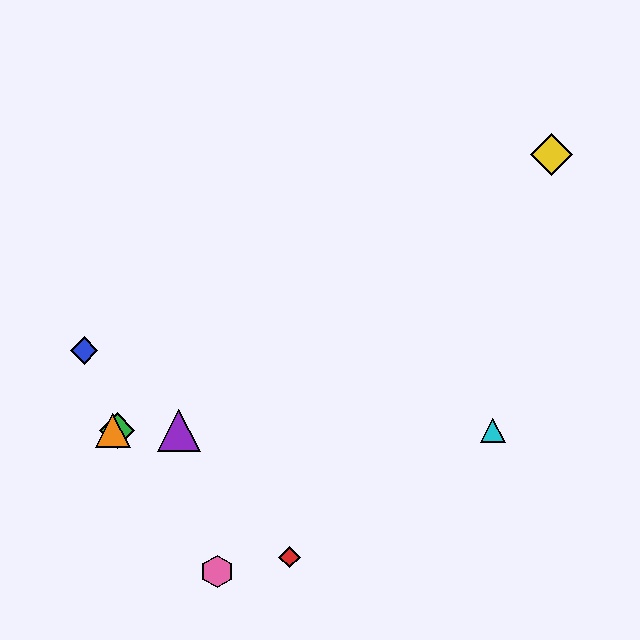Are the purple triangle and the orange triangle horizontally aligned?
Yes, both are at y≈431.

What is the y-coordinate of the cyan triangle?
The cyan triangle is at y≈431.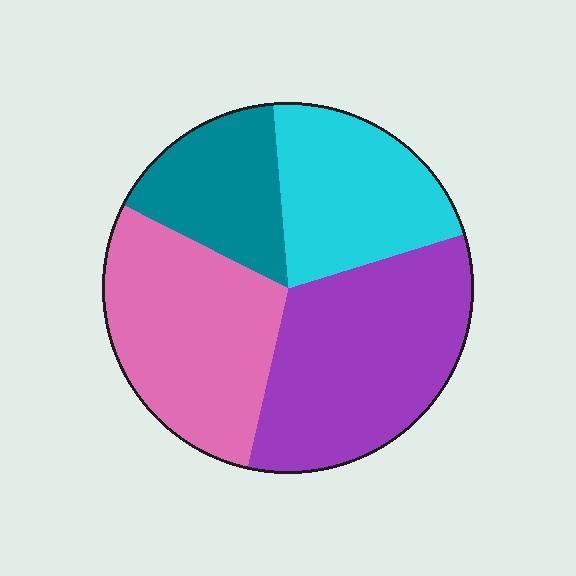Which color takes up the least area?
Teal, at roughly 15%.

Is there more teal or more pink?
Pink.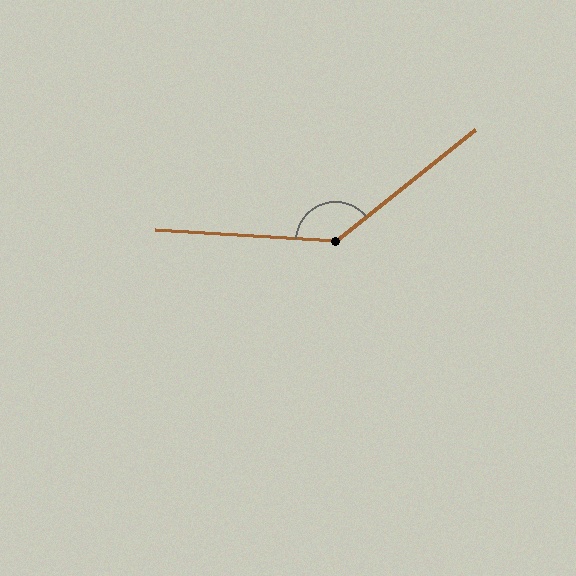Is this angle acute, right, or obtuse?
It is obtuse.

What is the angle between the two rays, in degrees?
Approximately 138 degrees.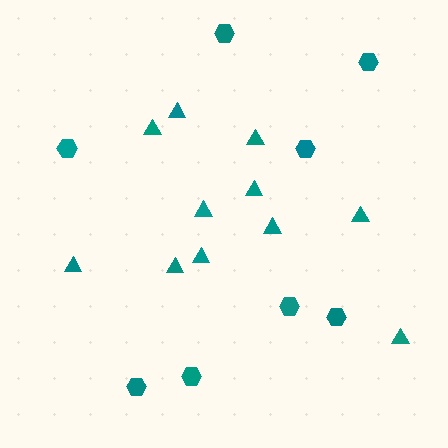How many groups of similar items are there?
There are 2 groups: one group of triangles (11) and one group of hexagons (8).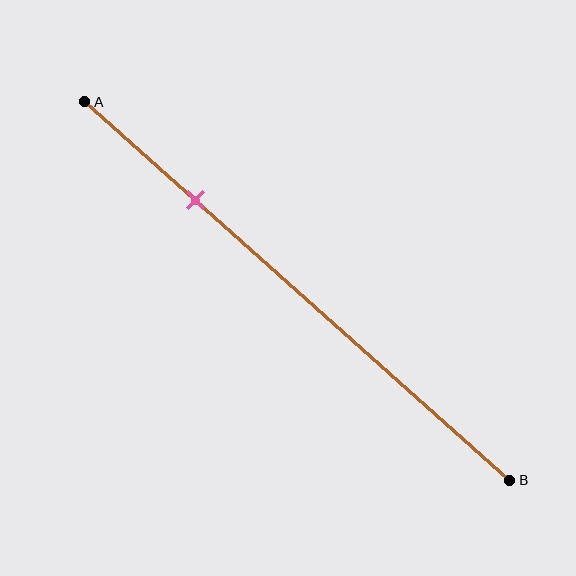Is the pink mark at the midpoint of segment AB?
No, the mark is at about 25% from A, not at the 50% midpoint.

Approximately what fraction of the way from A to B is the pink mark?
The pink mark is approximately 25% of the way from A to B.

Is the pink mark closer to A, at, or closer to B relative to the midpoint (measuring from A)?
The pink mark is closer to point A than the midpoint of segment AB.